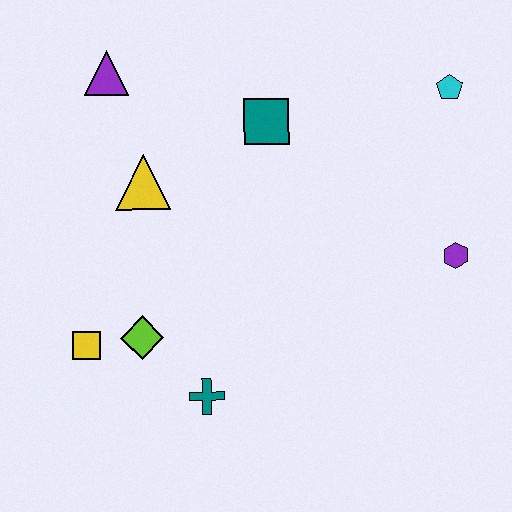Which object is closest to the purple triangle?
The yellow triangle is closest to the purple triangle.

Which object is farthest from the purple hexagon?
The purple triangle is farthest from the purple hexagon.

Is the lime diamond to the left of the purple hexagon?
Yes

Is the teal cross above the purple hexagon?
No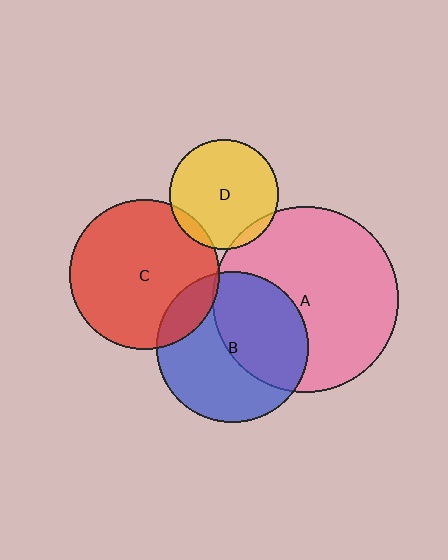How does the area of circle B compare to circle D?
Approximately 1.9 times.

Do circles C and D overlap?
Yes.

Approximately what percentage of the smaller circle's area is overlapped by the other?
Approximately 10%.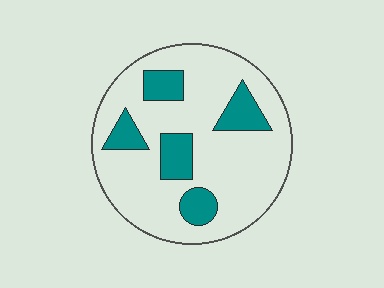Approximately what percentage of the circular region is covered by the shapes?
Approximately 20%.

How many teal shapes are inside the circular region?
5.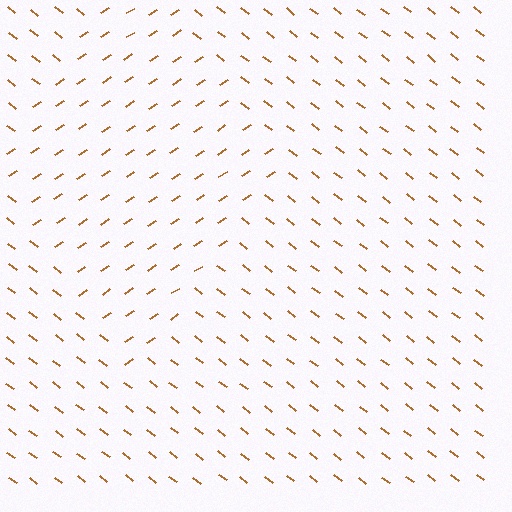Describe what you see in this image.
The image is filled with small brown line segments. A diamond region in the image has lines oriented differently from the surrounding lines, creating a visible texture boundary.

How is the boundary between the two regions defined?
The boundary is defined purely by a change in line orientation (approximately 70 degrees difference). All lines are the same color and thickness.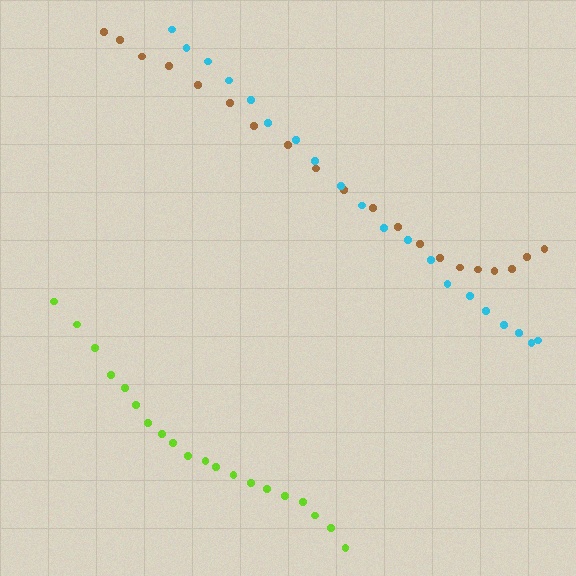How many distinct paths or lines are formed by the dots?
There are 3 distinct paths.